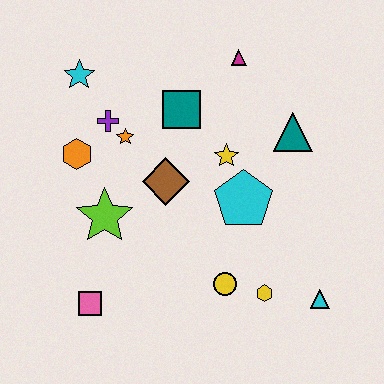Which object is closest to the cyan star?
The purple cross is closest to the cyan star.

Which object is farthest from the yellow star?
The pink square is farthest from the yellow star.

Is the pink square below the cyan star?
Yes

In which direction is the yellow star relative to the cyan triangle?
The yellow star is above the cyan triangle.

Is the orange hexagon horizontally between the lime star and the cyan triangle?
No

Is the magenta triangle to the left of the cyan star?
No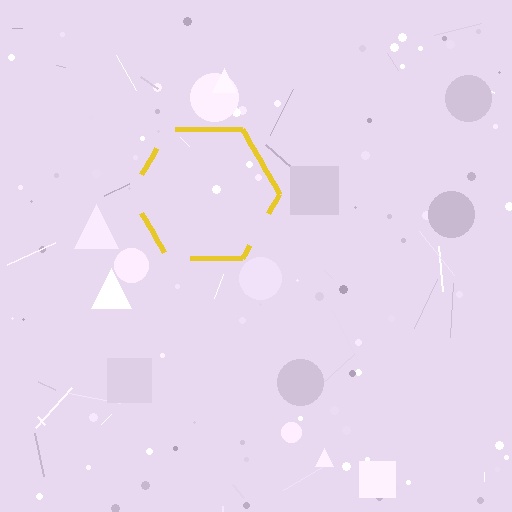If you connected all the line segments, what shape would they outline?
They would outline a hexagon.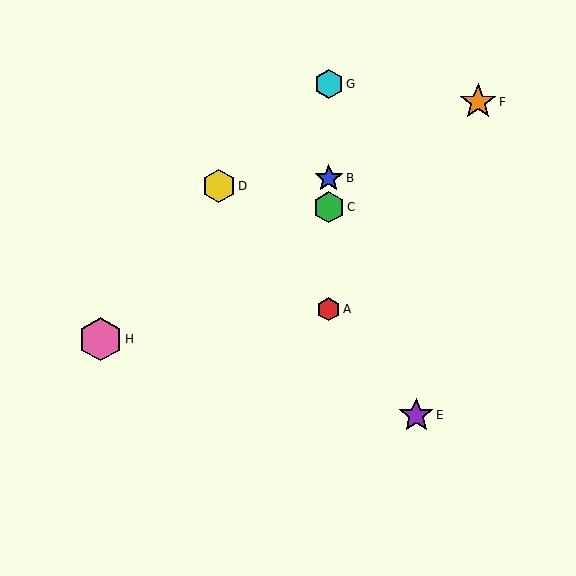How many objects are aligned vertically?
4 objects (A, B, C, G) are aligned vertically.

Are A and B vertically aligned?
Yes, both are at x≈329.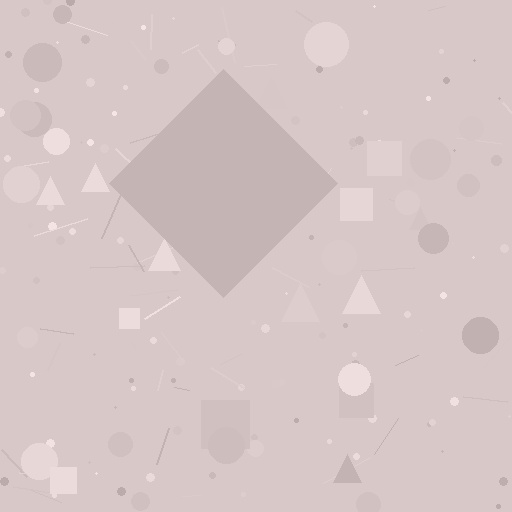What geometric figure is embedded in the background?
A diamond is embedded in the background.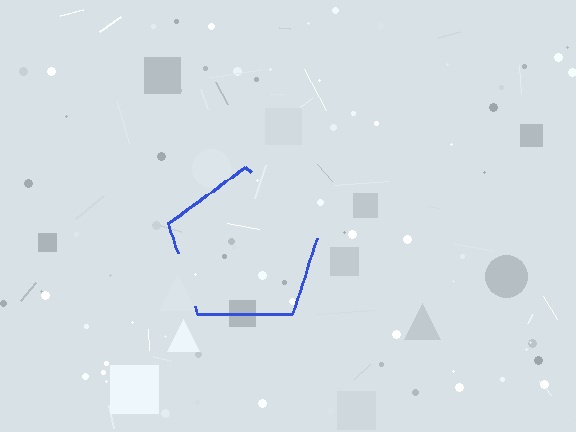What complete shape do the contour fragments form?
The contour fragments form a pentagon.